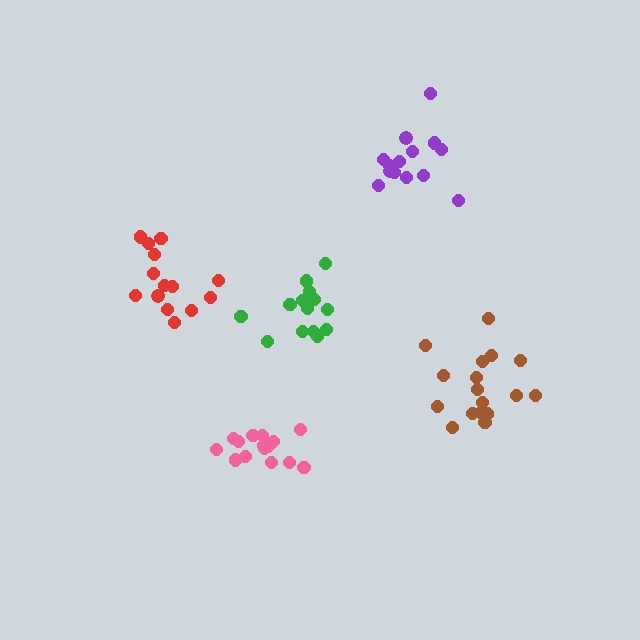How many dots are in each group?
Group 1: 16 dots, Group 2: 17 dots, Group 3: 14 dots, Group 4: 14 dots, Group 5: 15 dots (76 total).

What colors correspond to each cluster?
The clusters are colored: green, brown, purple, red, pink.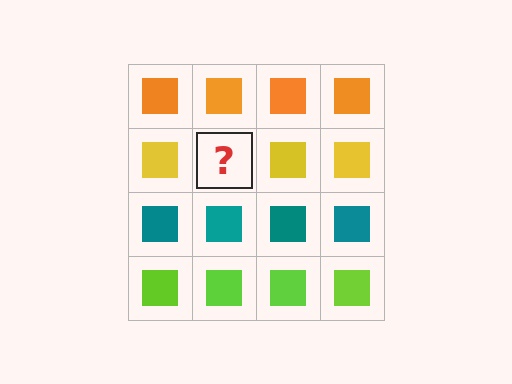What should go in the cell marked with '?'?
The missing cell should contain a yellow square.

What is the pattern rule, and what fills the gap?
The rule is that each row has a consistent color. The gap should be filled with a yellow square.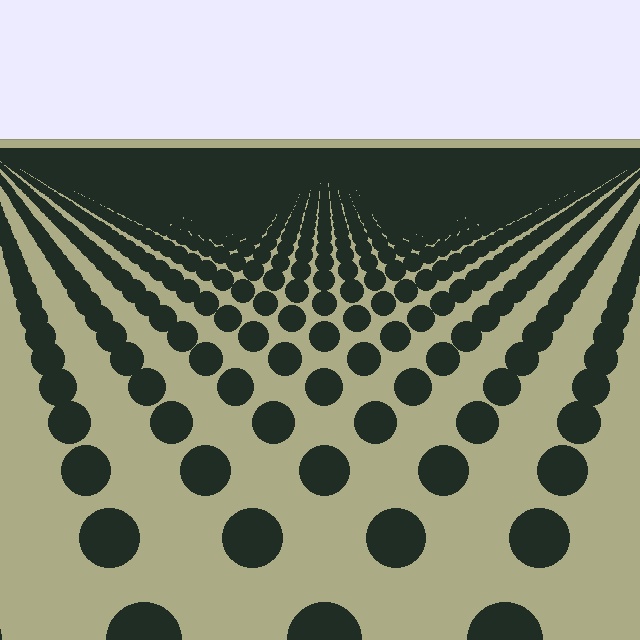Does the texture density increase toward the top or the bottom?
Density increases toward the top.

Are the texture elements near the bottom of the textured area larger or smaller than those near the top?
Larger. Near the bottom, elements are closer to the viewer and appear at a bigger on-screen size.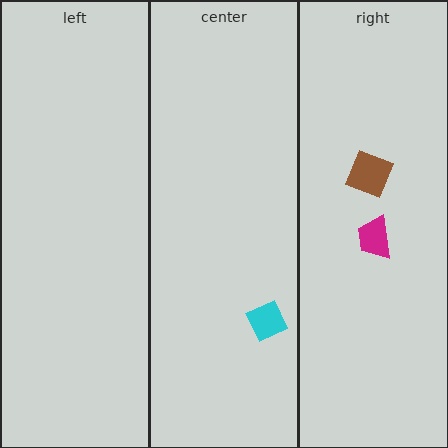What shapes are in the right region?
The brown square, the magenta trapezoid.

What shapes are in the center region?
The cyan diamond.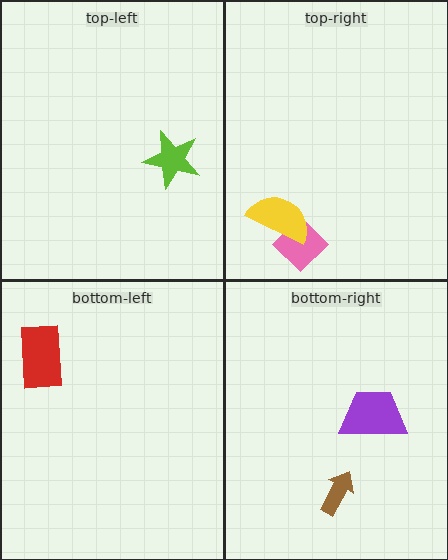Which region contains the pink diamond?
The top-right region.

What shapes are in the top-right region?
The pink diamond, the yellow semicircle.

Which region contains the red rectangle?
The bottom-left region.